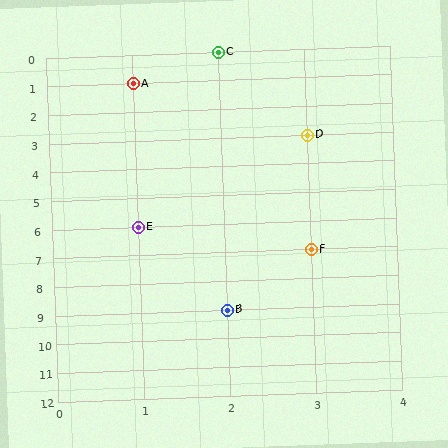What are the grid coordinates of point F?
Point F is at grid coordinates (3, 7).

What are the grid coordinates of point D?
Point D is at grid coordinates (3, 3).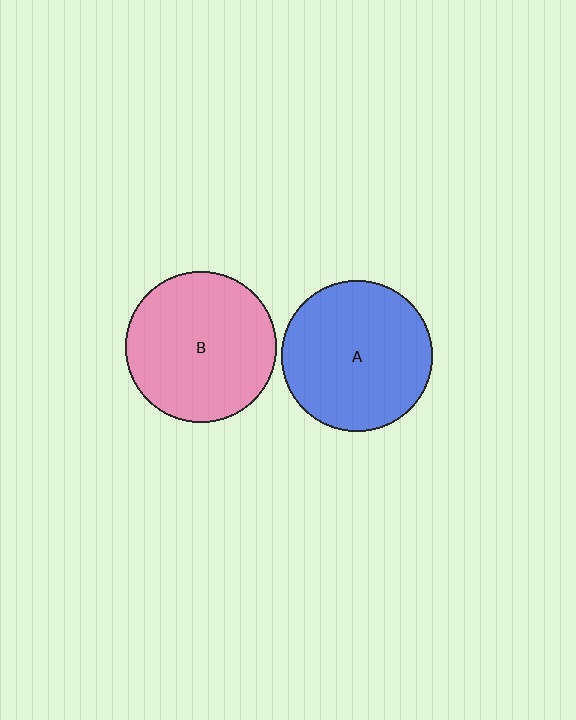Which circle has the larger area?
Circle B (pink).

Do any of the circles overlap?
No, none of the circles overlap.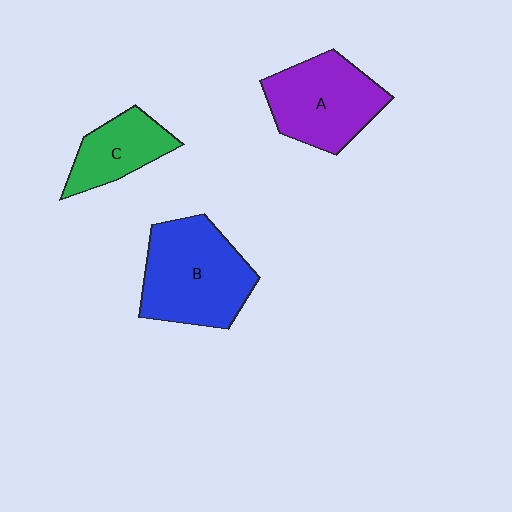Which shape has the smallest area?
Shape C (green).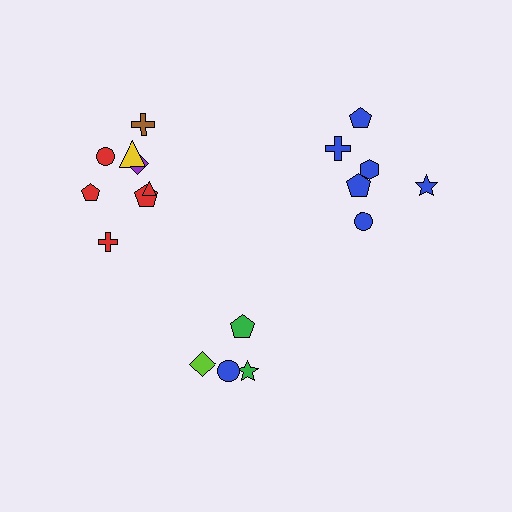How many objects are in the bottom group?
There are 4 objects.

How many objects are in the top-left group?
There are 8 objects.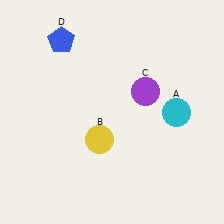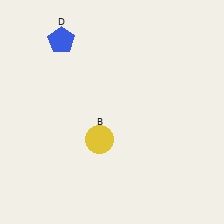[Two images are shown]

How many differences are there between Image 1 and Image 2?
There are 2 differences between the two images.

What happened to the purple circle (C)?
The purple circle (C) was removed in Image 2. It was in the top-right area of Image 1.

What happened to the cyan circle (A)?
The cyan circle (A) was removed in Image 2. It was in the bottom-right area of Image 1.